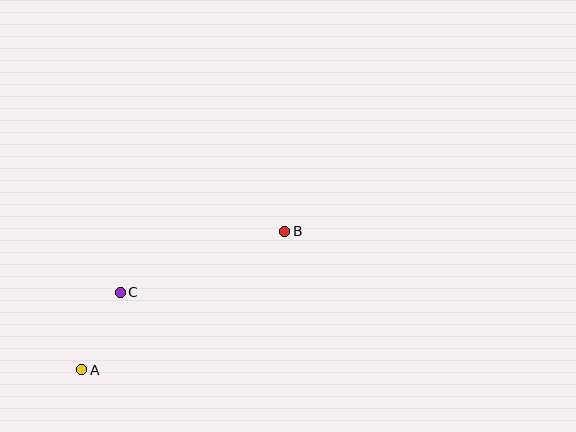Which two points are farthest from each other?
Points A and B are farthest from each other.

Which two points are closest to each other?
Points A and C are closest to each other.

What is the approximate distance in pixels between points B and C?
The distance between B and C is approximately 176 pixels.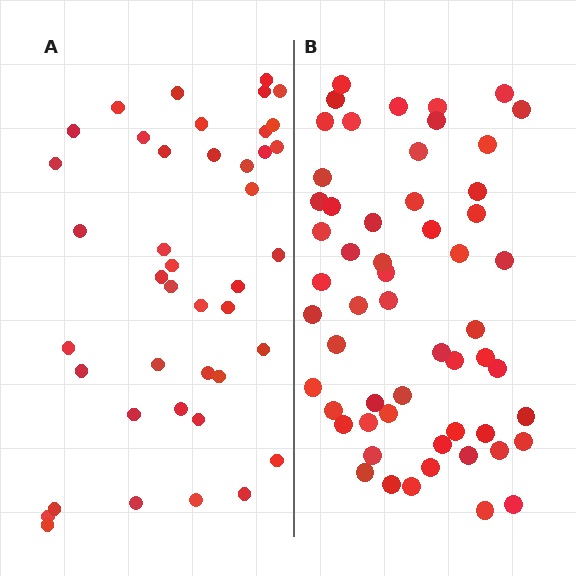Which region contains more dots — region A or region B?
Region B (the right region) has more dots.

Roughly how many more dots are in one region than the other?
Region B has approximately 15 more dots than region A.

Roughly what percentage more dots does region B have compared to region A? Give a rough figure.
About 35% more.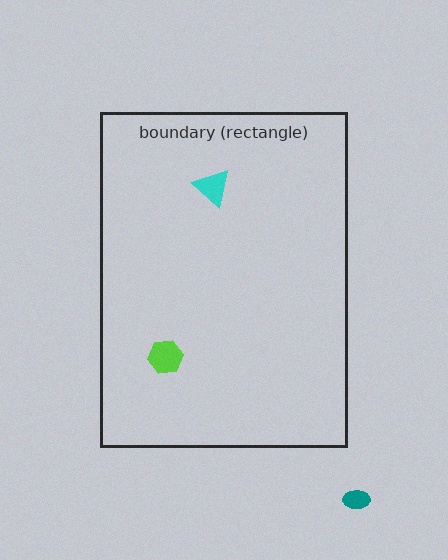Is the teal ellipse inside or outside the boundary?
Outside.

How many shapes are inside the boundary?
2 inside, 1 outside.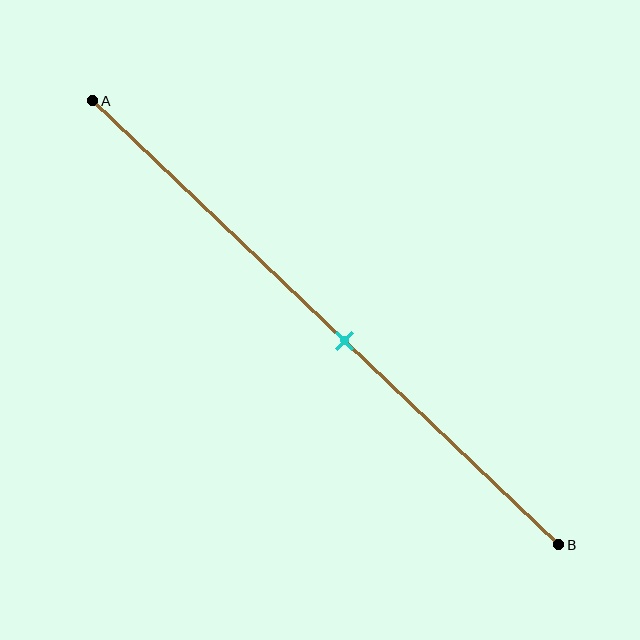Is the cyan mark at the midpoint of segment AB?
No, the mark is at about 55% from A, not at the 50% midpoint.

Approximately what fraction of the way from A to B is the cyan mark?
The cyan mark is approximately 55% of the way from A to B.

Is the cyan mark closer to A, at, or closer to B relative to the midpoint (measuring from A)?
The cyan mark is closer to point B than the midpoint of segment AB.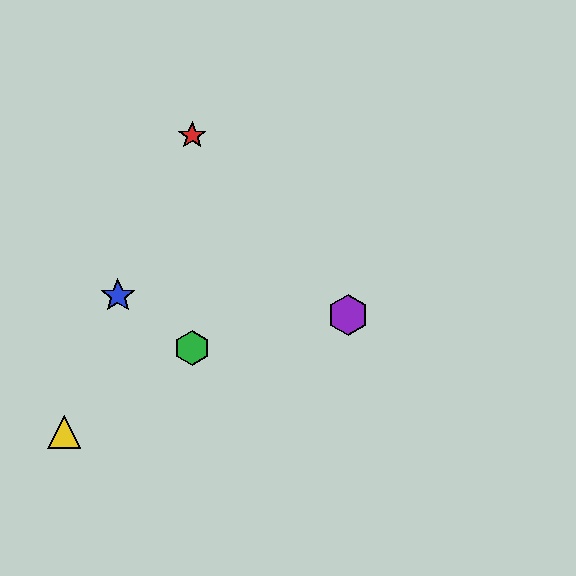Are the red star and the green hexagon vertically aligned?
Yes, both are at x≈192.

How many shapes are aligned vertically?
2 shapes (the red star, the green hexagon) are aligned vertically.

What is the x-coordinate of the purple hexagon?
The purple hexagon is at x≈348.